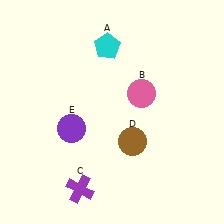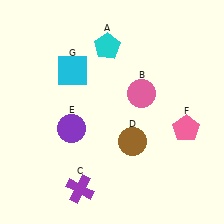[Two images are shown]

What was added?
A pink pentagon (F), a cyan square (G) were added in Image 2.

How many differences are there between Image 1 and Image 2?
There are 2 differences between the two images.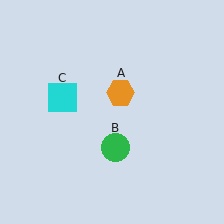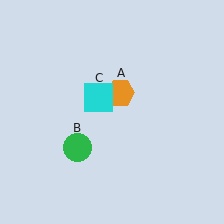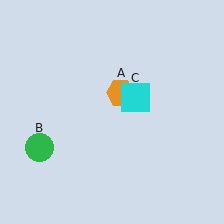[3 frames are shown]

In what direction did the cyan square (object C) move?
The cyan square (object C) moved right.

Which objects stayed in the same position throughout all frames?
Orange hexagon (object A) remained stationary.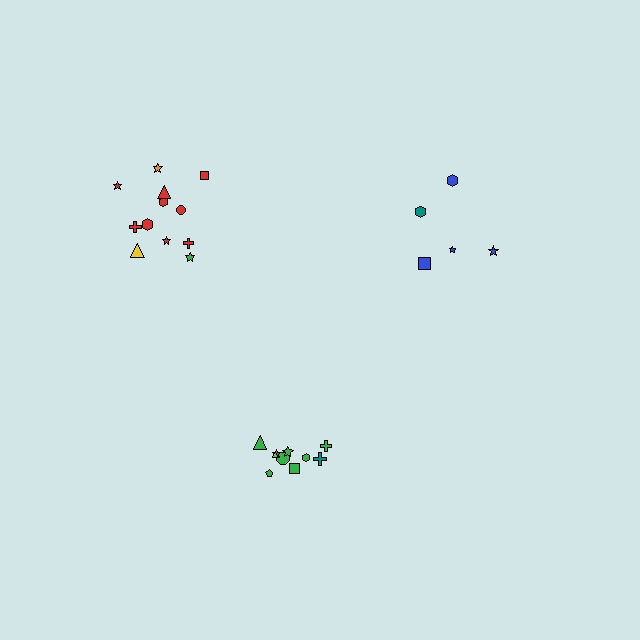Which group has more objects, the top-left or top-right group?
The top-left group.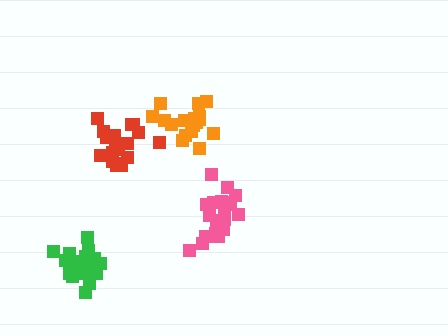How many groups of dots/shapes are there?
There are 4 groups.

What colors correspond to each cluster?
The clusters are colored: pink, orange, red, green.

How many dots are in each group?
Group 1: 20 dots, Group 2: 18 dots, Group 3: 18 dots, Group 4: 19 dots (75 total).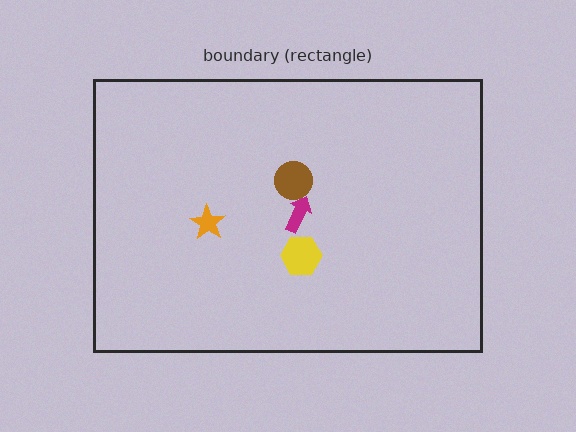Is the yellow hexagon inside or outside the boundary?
Inside.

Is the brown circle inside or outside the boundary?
Inside.